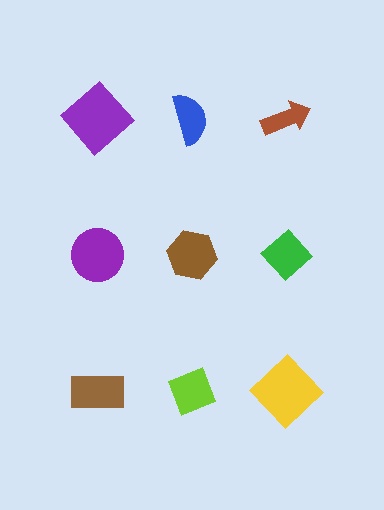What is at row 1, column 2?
A blue semicircle.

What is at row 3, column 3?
A yellow diamond.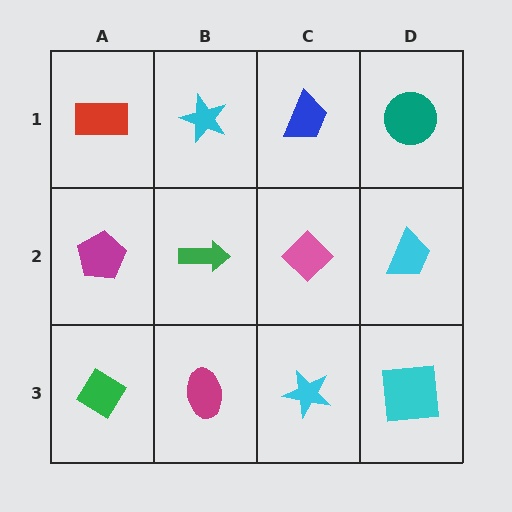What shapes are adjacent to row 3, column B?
A green arrow (row 2, column B), a green diamond (row 3, column A), a cyan star (row 3, column C).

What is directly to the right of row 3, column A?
A magenta ellipse.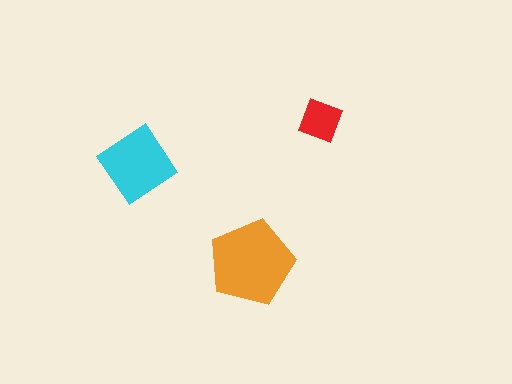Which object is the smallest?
The red diamond.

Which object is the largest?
The orange pentagon.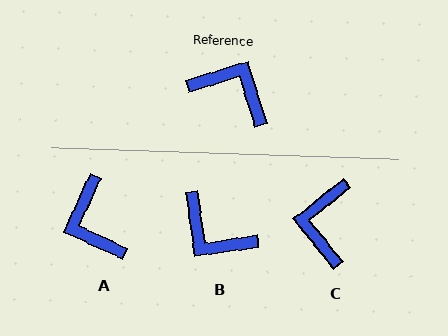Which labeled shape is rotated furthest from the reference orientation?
B, about 171 degrees away.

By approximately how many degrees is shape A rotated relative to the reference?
Approximately 138 degrees counter-clockwise.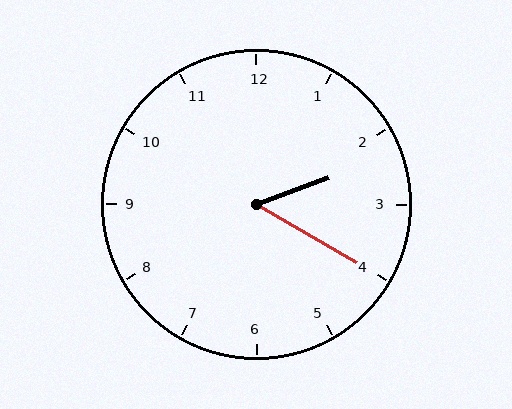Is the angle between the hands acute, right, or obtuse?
It is acute.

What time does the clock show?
2:20.